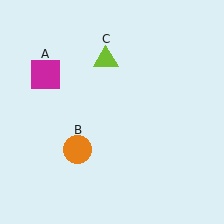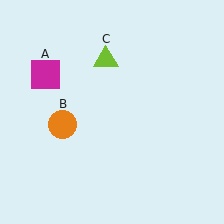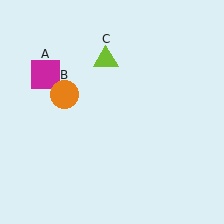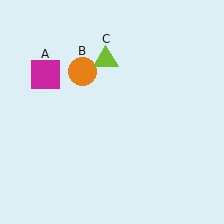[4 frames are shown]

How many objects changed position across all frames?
1 object changed position: orange circle (object B).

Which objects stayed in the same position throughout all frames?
Magenta square (object A) and lime triangle (object C) remained stationary.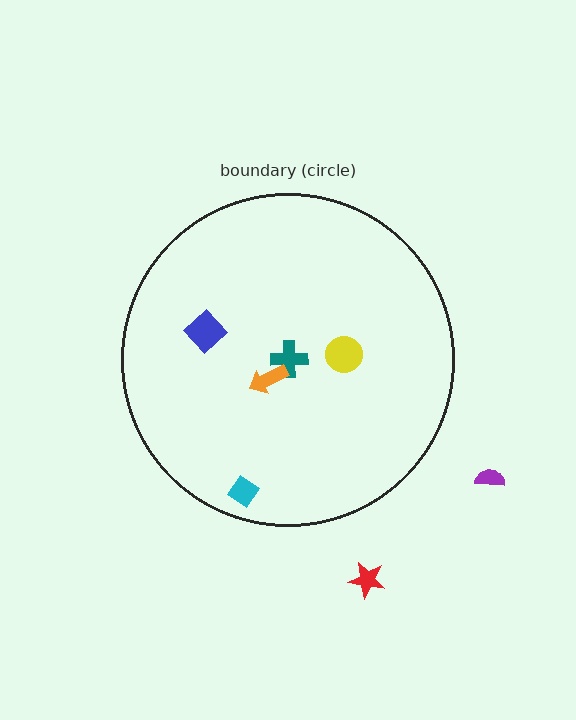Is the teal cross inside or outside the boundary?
Inside.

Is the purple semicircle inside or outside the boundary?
Outside.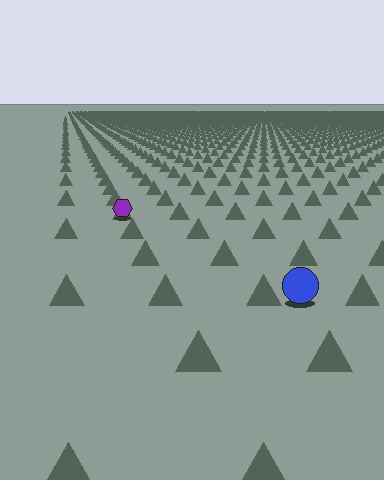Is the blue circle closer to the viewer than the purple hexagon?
Yes. The blue circle is closer — you can tell from the texture gradient: the ground texture is coarser near it.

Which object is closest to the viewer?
The blue circle is closest. The texture marks near it are larger and more spread out.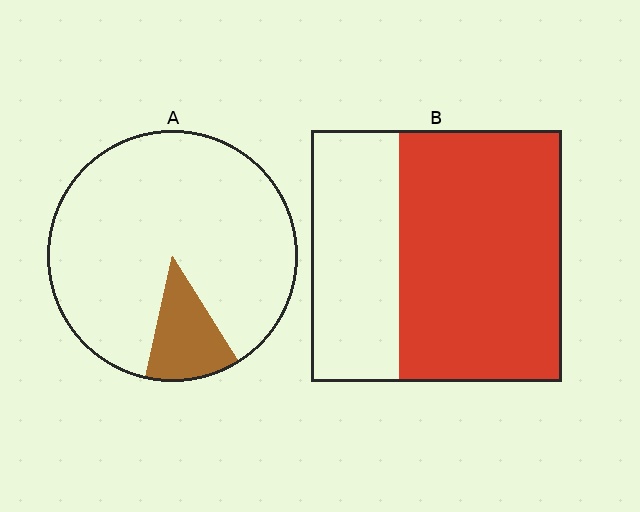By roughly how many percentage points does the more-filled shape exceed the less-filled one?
By roughly 50 percentage points (B over A).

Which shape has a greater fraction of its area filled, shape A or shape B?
Shape B.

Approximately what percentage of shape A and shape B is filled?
A is approximately 15% and B is approximately 65%.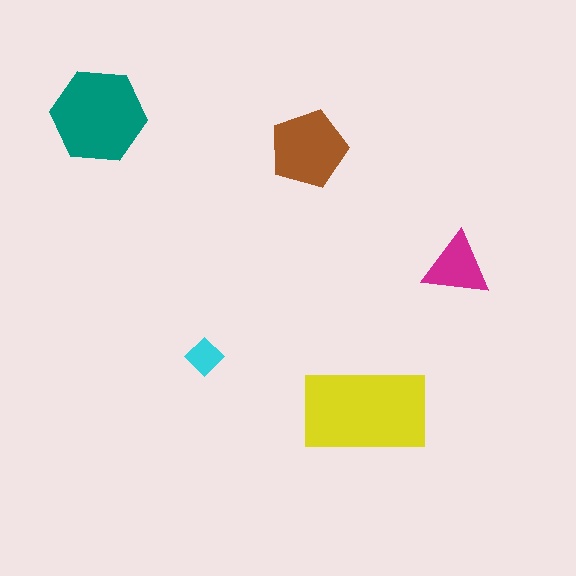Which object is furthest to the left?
The teal hexagon is leftmost.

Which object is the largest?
The yellow rectangle.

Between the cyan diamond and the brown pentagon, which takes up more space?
The brown pentagon.